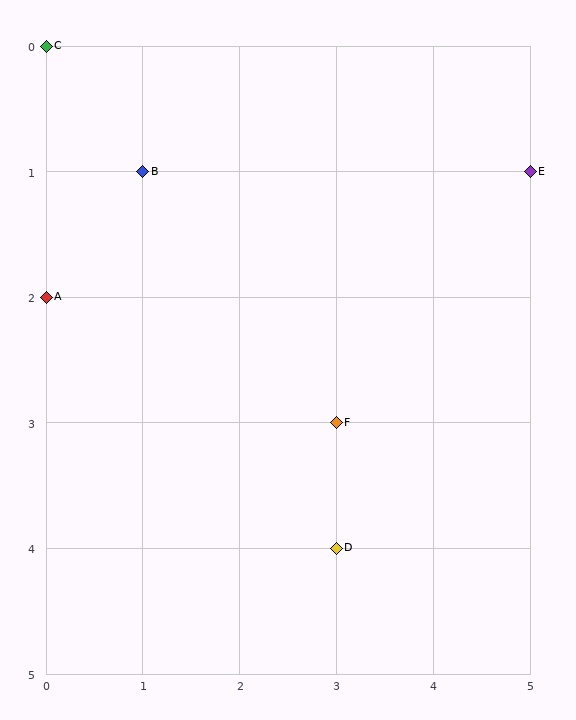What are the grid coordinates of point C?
Point C is at grid coordinates (0, 0).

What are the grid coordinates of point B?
Point B is at grid coordinates (1, 1).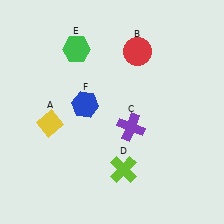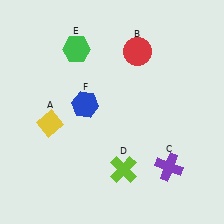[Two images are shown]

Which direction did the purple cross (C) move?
The purple cross (C) moved down.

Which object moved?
The purple cross (C) moved down.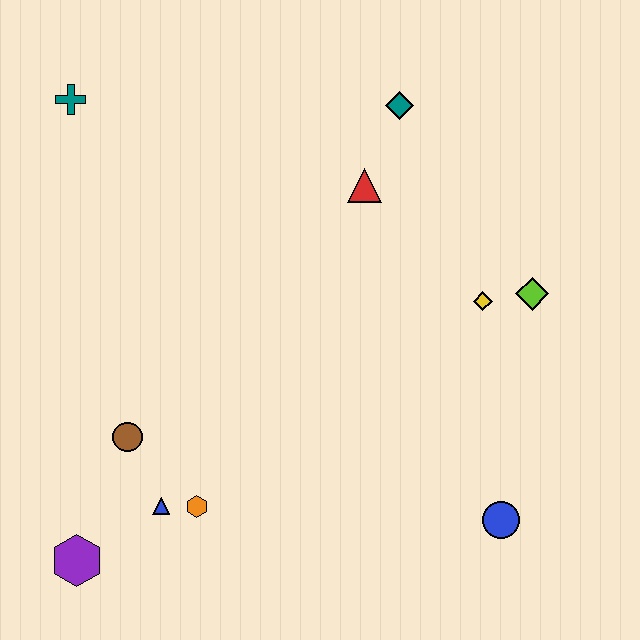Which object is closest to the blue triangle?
The orange hexagon is closest to the blue triangle.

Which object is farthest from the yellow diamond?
The purple hexagon is farthest from the yellow diamond.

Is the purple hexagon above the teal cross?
No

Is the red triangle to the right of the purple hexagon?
Yes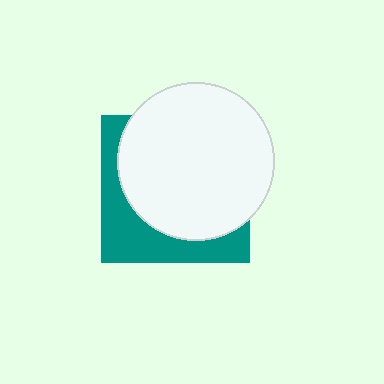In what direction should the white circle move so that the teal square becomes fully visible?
The white circle should move toward the upper-right. That is the shortest direction to clear the overlap and leave the teal square fully visible.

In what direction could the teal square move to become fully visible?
The teal square could move toward the lower-left. That would shift it out from behind the white circle entirely.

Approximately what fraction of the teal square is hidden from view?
Roughly 67% of the teal square is hidden behind the white circle.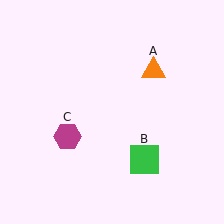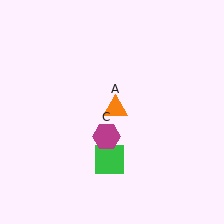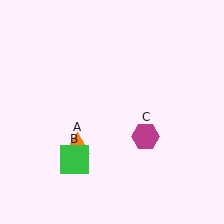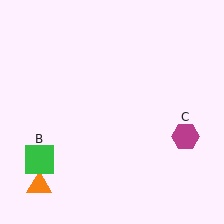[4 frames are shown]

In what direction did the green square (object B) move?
The green square (object B) moved left.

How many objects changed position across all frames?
3 objects changed position: orange triangle (object A), green square (object B), magenta hexagon (object C).